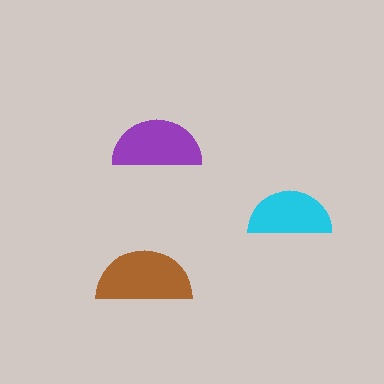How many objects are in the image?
There are 3 objects in the image.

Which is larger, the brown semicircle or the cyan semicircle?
The brown one.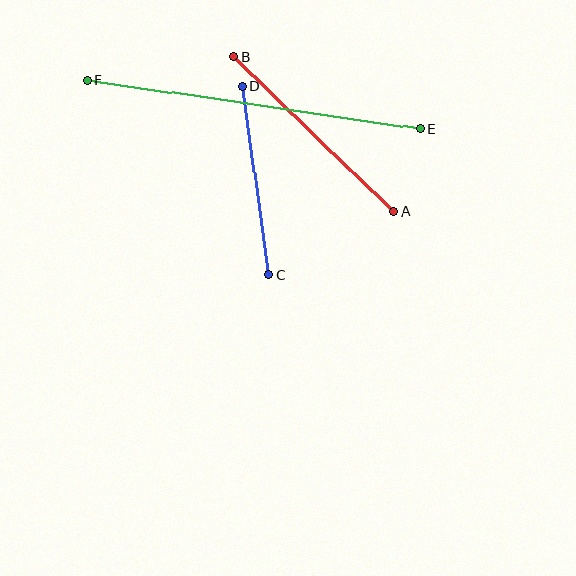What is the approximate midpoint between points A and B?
The midpoint is at approximately (314, 134) pixels.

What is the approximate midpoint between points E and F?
The midpoint is at approximately (254, 105) pixels.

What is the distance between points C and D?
The distance is approximately 191 pixels.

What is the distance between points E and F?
The distance is approximately 337 pixels.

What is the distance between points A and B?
The distance is approximately 222 pixels.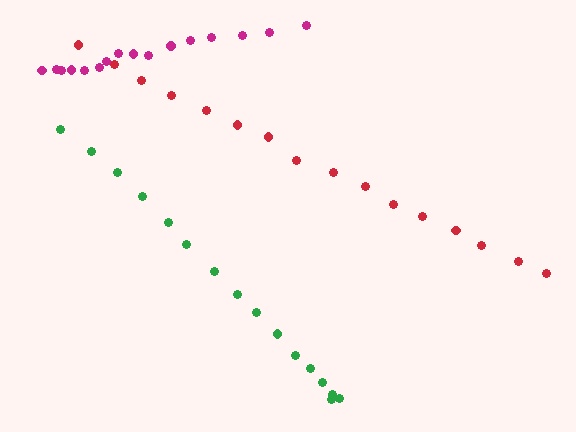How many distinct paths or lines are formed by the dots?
There are 3 distinct paths.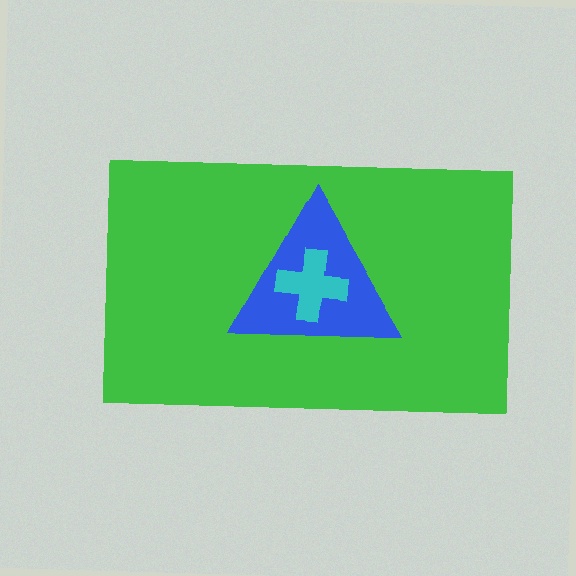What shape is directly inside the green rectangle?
The blue triangle.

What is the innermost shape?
The cyan cross.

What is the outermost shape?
The green rectangle.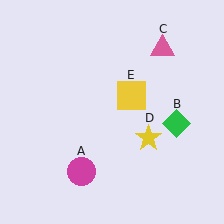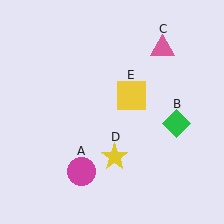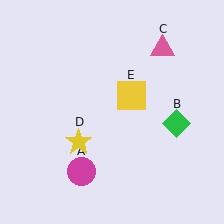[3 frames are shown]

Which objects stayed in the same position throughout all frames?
Magenta circle (object A) and green diamond (object B) and pink triangle (object C) and yellow square (object E) remained stationary.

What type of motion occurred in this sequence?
The yellow star (object D) rotated clockwise around the center of the scene.